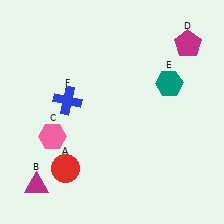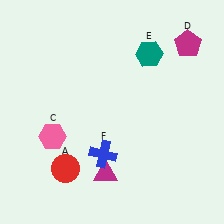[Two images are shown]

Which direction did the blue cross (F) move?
The blue cross (F) moved down.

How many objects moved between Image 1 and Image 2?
3 objects moved between the two images.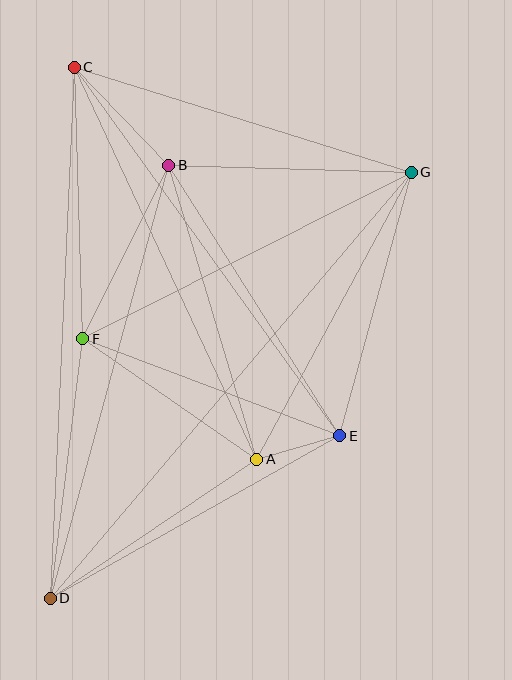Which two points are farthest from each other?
Points D and G are farthest from each other.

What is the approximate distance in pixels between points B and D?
The distance between B and D is approximately 449 pixels.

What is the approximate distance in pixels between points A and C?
The distance between A and C is approximately 432 pixels.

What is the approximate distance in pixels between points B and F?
The distance between B and F is approximately 194 pixels.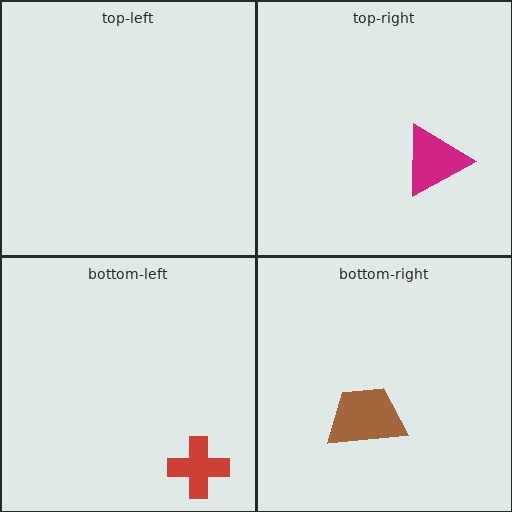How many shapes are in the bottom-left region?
1.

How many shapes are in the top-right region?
1.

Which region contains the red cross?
The bottom-left region.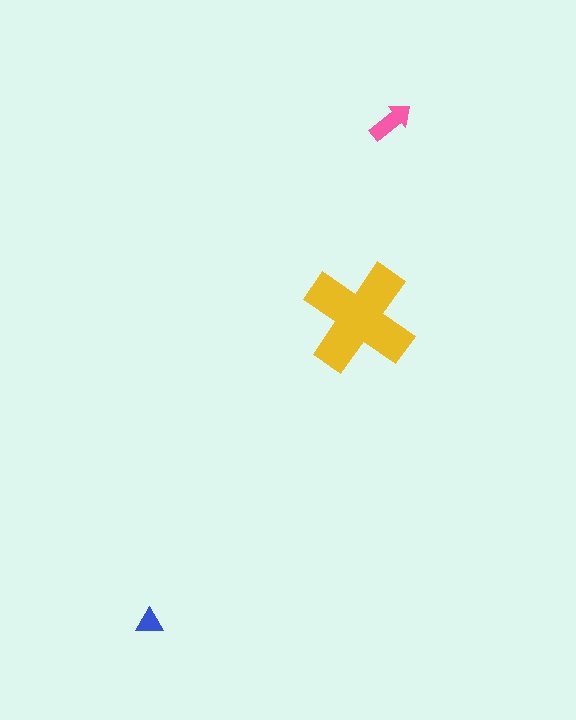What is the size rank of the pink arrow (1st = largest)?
2nd.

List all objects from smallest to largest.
The blue triangle, the pink arrow, the yellow cross.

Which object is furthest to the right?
The pink arrow is rightmost.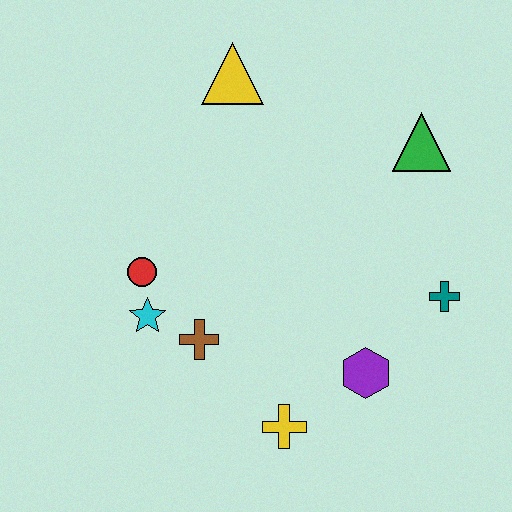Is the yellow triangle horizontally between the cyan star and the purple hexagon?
Yes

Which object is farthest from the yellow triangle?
The yellow cross is farthest from the yellow triangle.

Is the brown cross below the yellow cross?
No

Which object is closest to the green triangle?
The teal cross is closest to the green triangle.